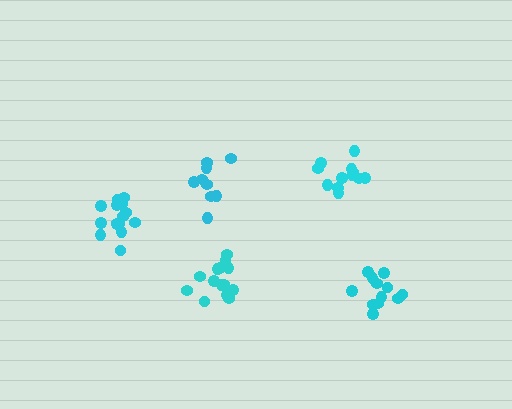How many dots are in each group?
Group 1: 12 dots, Group 2: 9 dots, Group 3: 14 dots, Group 4: 15 dots, Group 5: 12 dots (62 total).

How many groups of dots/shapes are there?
There are 5 groups.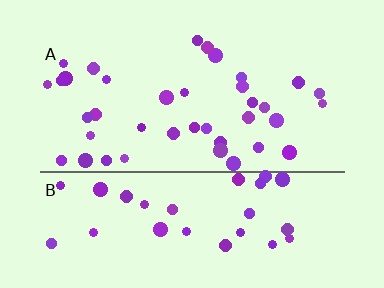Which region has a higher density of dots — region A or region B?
A (the top).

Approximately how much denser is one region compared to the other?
Approximately 1.1× — region A over region B.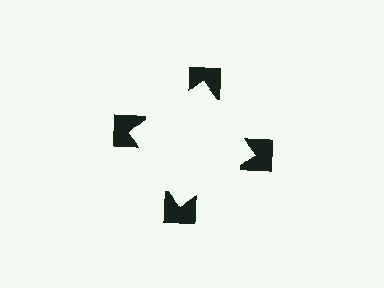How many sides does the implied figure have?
4 sides.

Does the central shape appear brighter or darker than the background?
It typically appears slightly brighter than the background, even though no actual brightness change is drawn.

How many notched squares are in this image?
There are 4 — one at each vertex of the illusory square.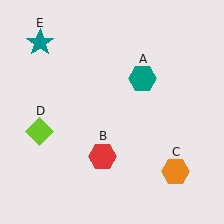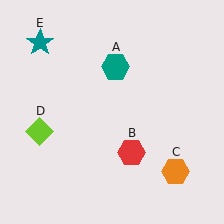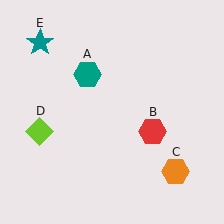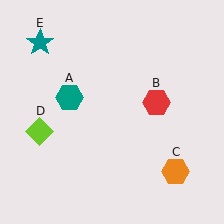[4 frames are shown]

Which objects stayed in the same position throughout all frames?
Orange hexagon (object C) and lime diamond (object D) and teal star (object E) remained stationary.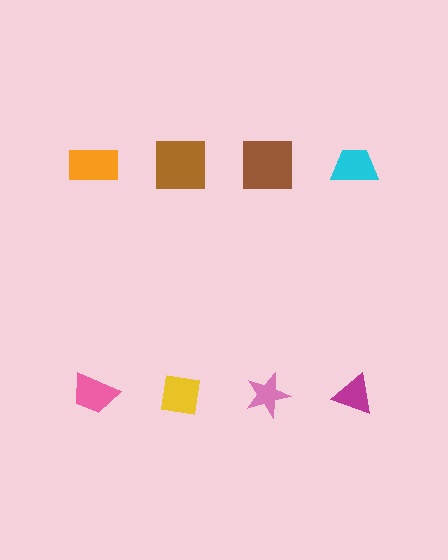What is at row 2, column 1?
A pink trapezoid.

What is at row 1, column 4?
A cyan trapezoid.